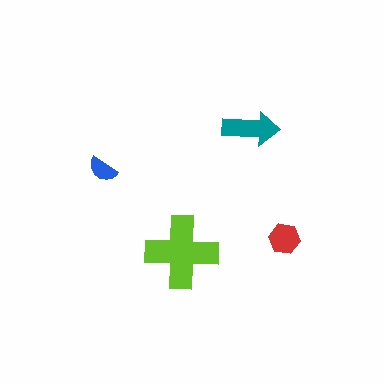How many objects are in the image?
There are 4 objects in the image.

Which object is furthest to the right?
The red hexagon is rightmost.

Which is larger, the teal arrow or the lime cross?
The lime cross.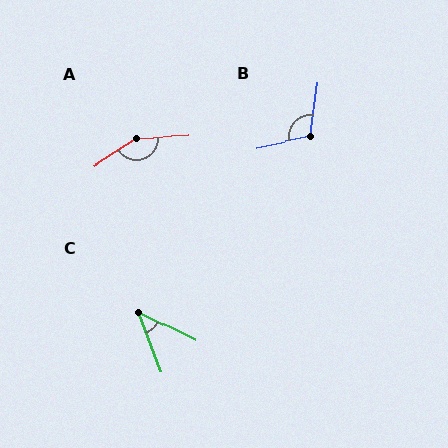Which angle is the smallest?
C, at approximately 43 degrees.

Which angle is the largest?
A, at approximately 150 degrees.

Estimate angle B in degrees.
Approximately 111 degrees.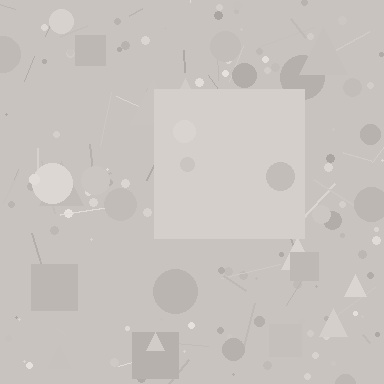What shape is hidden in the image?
A square is hidden in the image.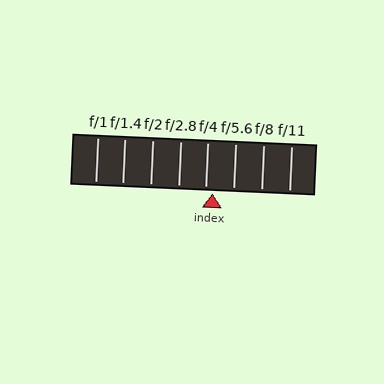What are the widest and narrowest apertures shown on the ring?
The widest aperture shown is f/1 and the narrowest is f/11.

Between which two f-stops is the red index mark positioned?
The index mark is between f/4 and f/5.6.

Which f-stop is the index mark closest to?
The index mark is closest to f/4.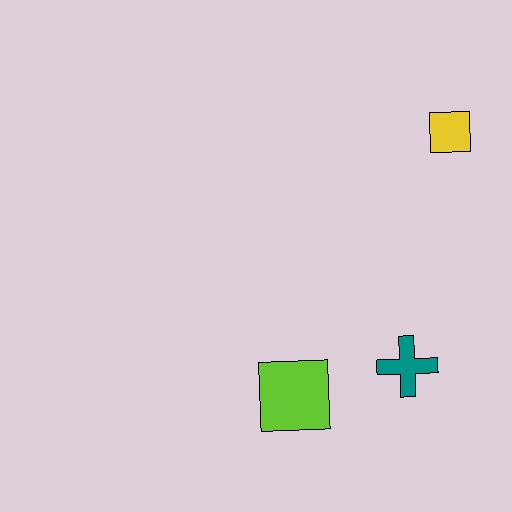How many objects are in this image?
There are 3 objects.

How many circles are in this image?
There are no circles.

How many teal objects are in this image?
There is 1 teal object.